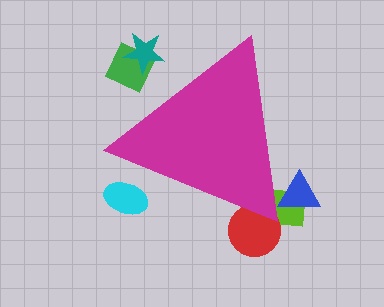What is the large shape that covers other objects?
A magenta triangle.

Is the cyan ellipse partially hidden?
Yes, the cyan ellipse is partially hidden behind the magenta triangle.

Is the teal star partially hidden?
Yes, the teal star is partially hidden behind the magenta triangle.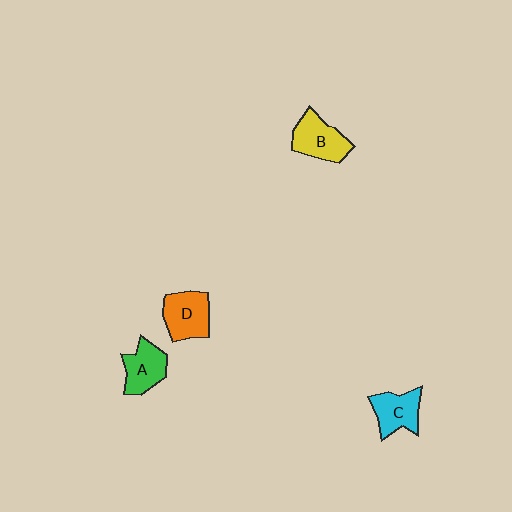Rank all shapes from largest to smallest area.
From largest to smallest: B (yellow), D (orange), C (cyan), A (green).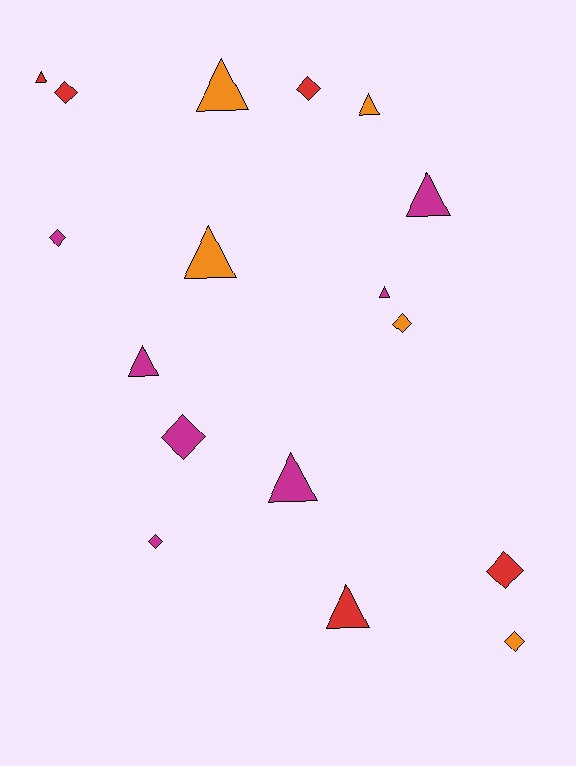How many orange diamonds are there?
There are 2 orange diamonds.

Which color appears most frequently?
Magenta, with 7 objects.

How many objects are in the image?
There are 17 objects.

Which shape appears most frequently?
Triangle, with 9 objects.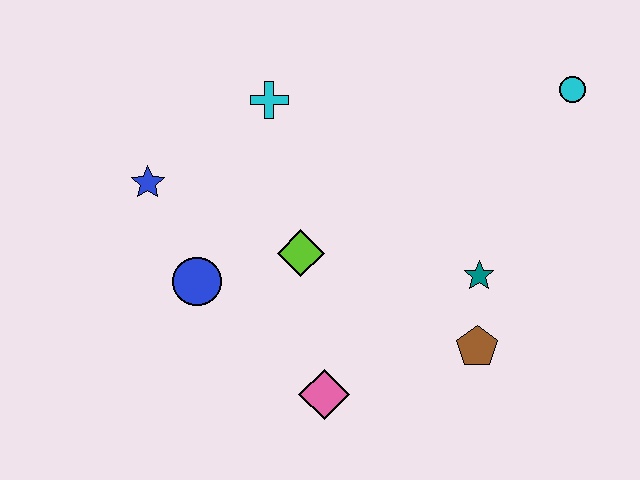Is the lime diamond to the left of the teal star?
Yes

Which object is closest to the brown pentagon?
The teal star is closest to the brown pentagon.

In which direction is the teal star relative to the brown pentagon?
The teal star is above the brown pentagon.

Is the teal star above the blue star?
No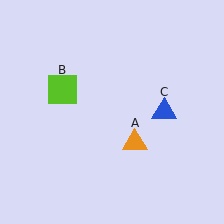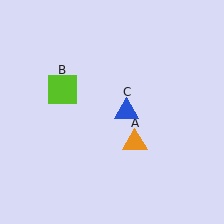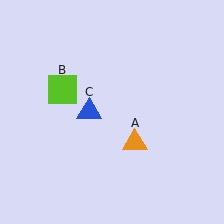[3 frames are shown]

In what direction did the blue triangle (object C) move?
The blue triangle (object C) moved left.